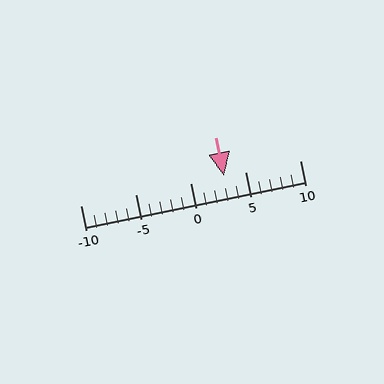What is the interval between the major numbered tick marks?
The major tick marks are spaced 5 units apart.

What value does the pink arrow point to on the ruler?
The pink arrow points to approximately 3.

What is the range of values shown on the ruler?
The ruler shows values from -10 to 10.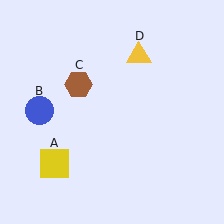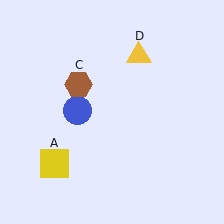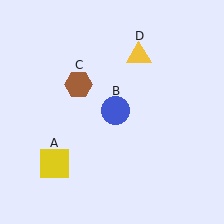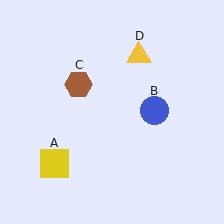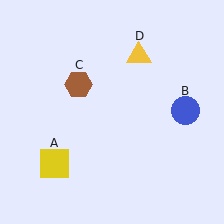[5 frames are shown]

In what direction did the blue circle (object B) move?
The blue circle (object B) moved right.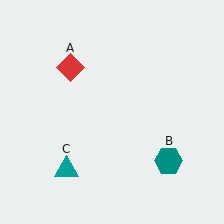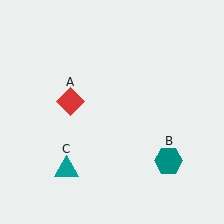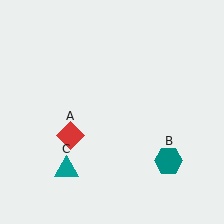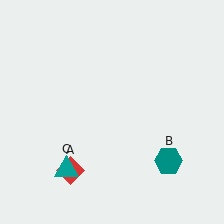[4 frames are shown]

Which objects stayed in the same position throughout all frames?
Teal hexagon (object B) and teal triangle (object C) remained stationary.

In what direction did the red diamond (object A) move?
The red diamond (object A) moved down.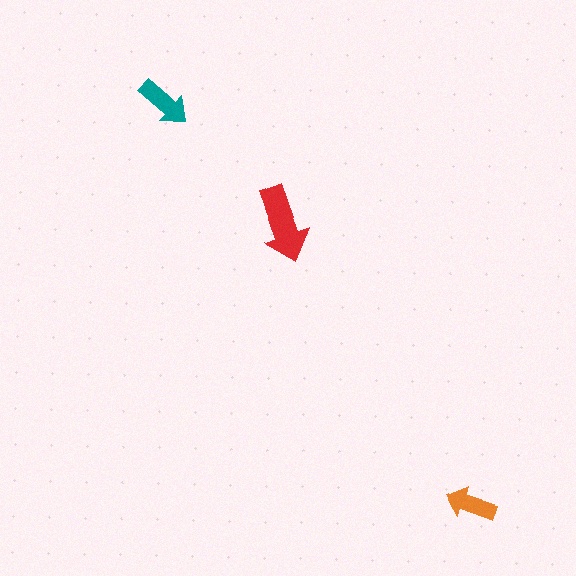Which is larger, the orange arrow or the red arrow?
The red one.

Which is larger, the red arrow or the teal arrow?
The red one.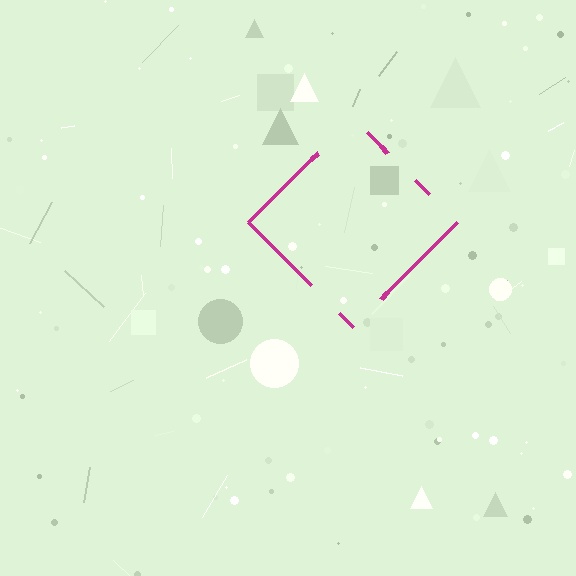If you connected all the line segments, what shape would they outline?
They would outline a diamond.